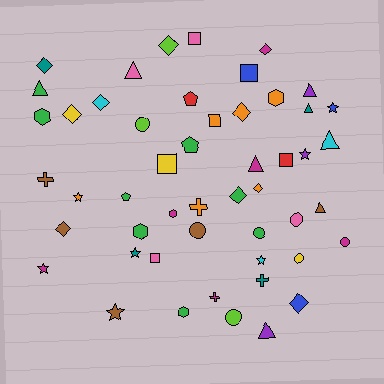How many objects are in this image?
There are 50 objects.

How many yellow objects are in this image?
There are 3 yellow objects.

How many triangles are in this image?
There are 8 triangles.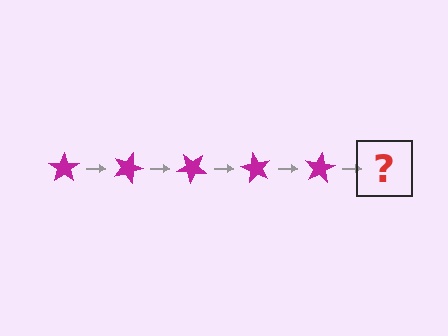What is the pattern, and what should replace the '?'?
The pattern is that the star rotates 20 degrees each step. The '?' should be a magenta star rotated 100 degrees.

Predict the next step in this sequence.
The next step is a magenta star rotated 100 degrees.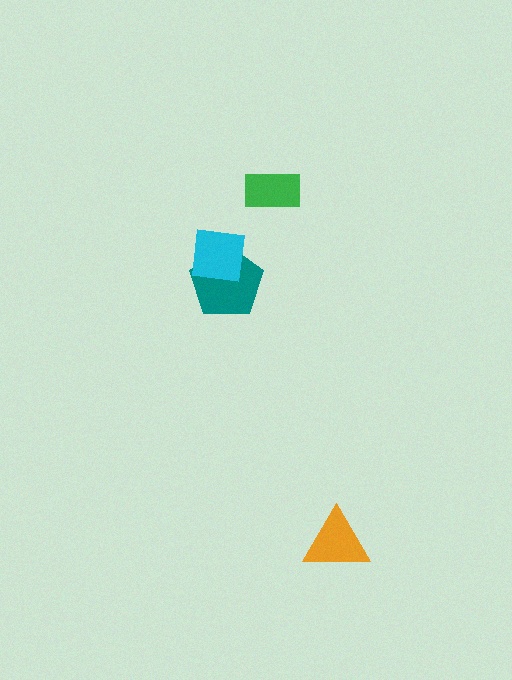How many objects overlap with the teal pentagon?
1 object overlaps with the teal pentagon.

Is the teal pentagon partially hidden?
Yes, it is partially covered by another shape.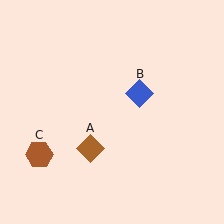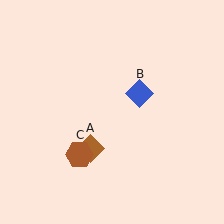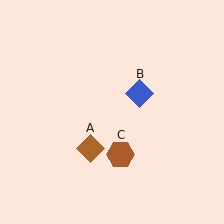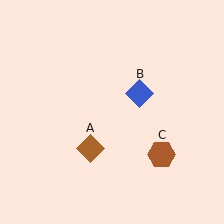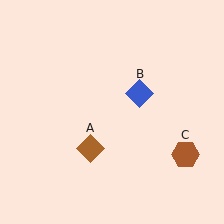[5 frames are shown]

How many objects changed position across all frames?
1 object changed position: brown hexagon (object C).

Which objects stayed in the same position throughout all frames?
Brown diamond (object A) and blue diamond (object B) remained stationary.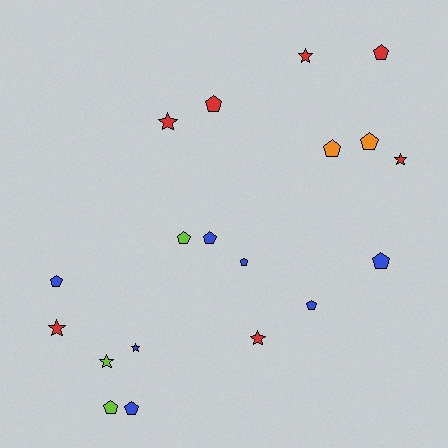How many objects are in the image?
There are 19 objects.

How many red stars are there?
There are 5 red stars.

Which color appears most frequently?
Red, with 7 objects.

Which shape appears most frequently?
Pentagon, with 12 objects.